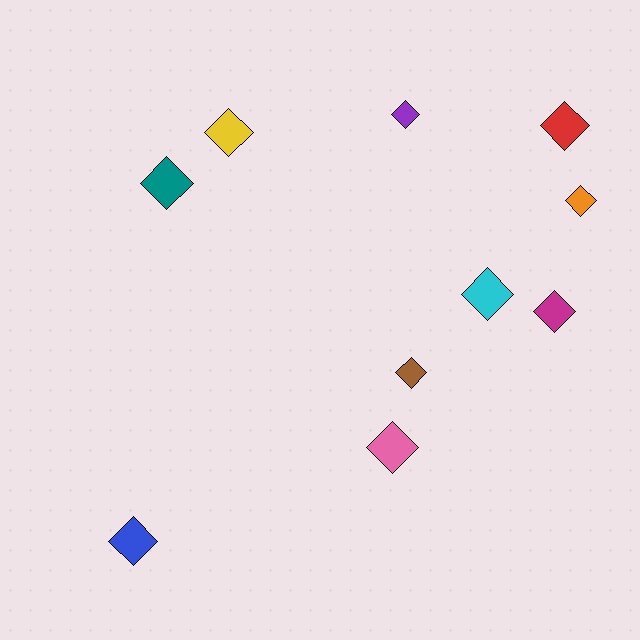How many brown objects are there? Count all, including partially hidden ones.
There is 1 brown object.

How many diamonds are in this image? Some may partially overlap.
There are 10 diamonds.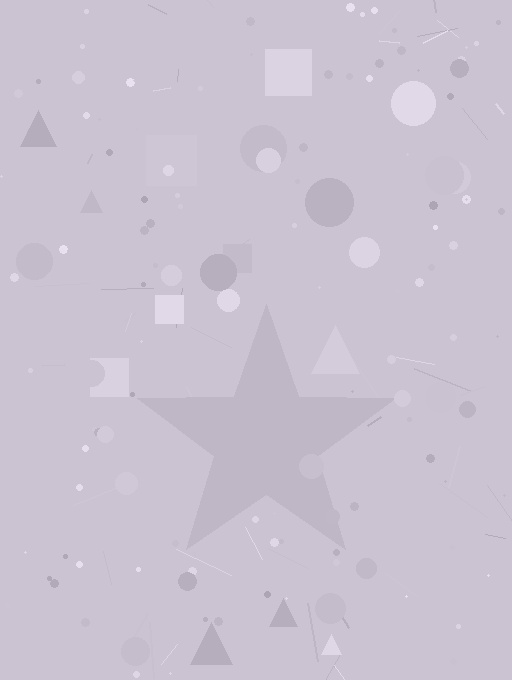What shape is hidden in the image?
A star is hidden in the image.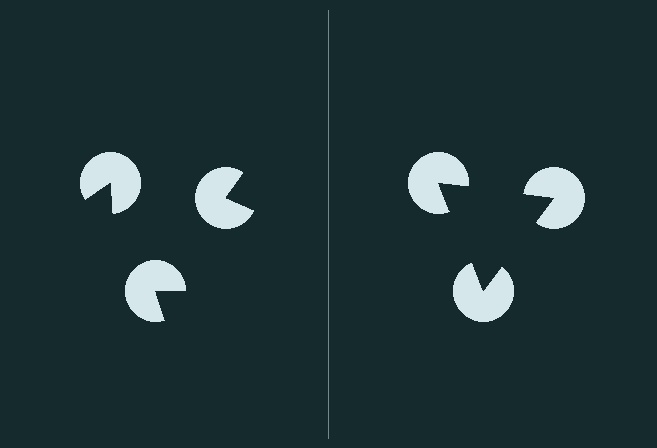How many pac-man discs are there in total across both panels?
6 — 3 on each side.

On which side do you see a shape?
An illusory triangle appears on the right side. On the left side the wedge cuts are rotated, so no coherent shape forms.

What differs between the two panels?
The pac-man discs are positioned identically on both sides; only the wedge orientations differ. On the right they align to a triangle; on the left they are misaligned.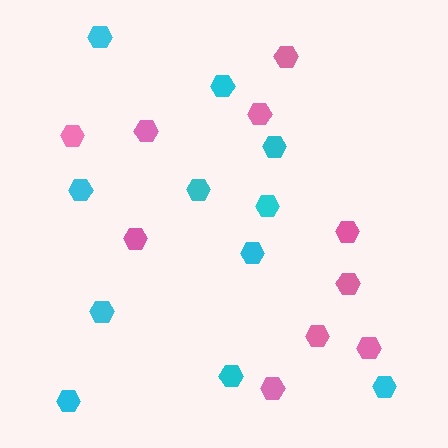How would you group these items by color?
There are 2 groups: one group of pink hexagons (10) and one group of cyan hexagons (11).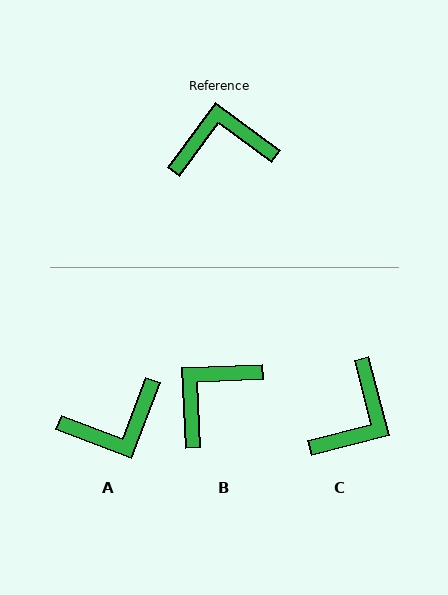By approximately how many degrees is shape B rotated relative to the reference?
Approximately 38 degrees counter-clockwise.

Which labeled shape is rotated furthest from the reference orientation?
A, about 165 degrees away.